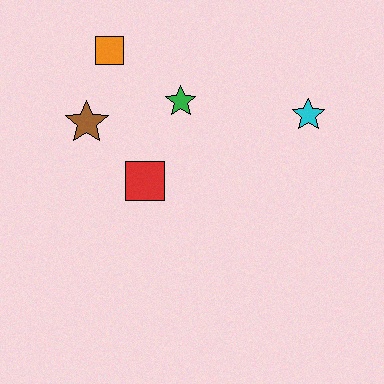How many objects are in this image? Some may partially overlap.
There are 5 objects.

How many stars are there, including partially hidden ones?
There are 3 stars.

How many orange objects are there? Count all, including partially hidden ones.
There is 1 orange object.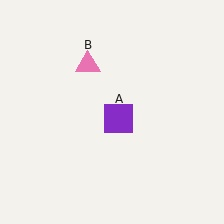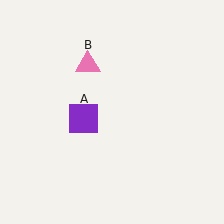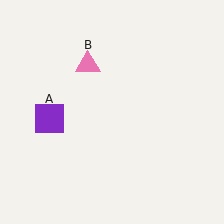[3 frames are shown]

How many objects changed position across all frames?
1 object changed position: purple square (object A).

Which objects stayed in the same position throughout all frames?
Pink triangle (object B) remained stationary.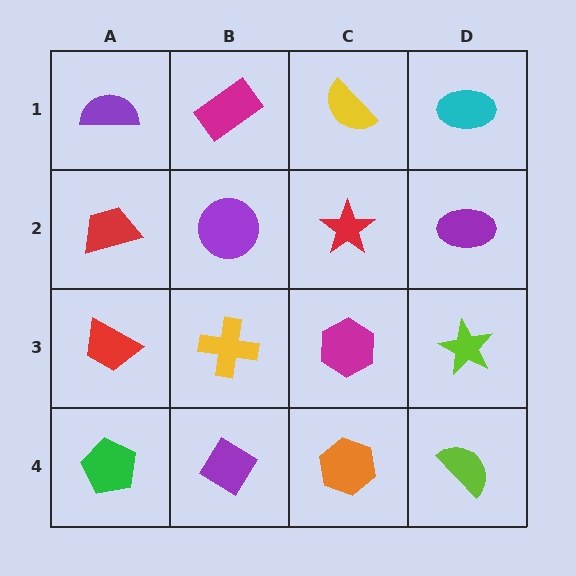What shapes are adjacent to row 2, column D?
A cyan ellipse (row 1, column D), a lime star (row 3, column D), a red star (row 2, column C).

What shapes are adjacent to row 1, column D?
A purple ellipse (row 2, column D), a yellow semicircle (row 1, column C).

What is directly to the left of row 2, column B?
A red trapezoid.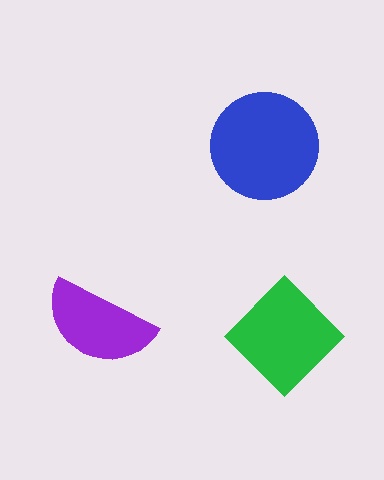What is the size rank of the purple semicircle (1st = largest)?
3rd.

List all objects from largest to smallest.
The blue circle, the green diamond, the purple semicircle.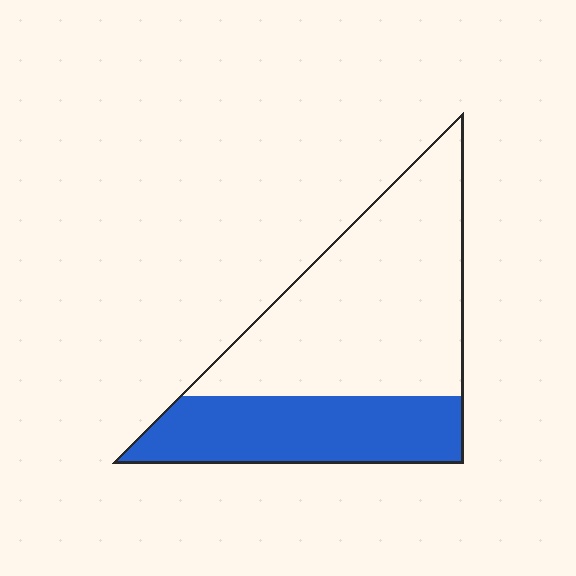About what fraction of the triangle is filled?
About one third (1/3).